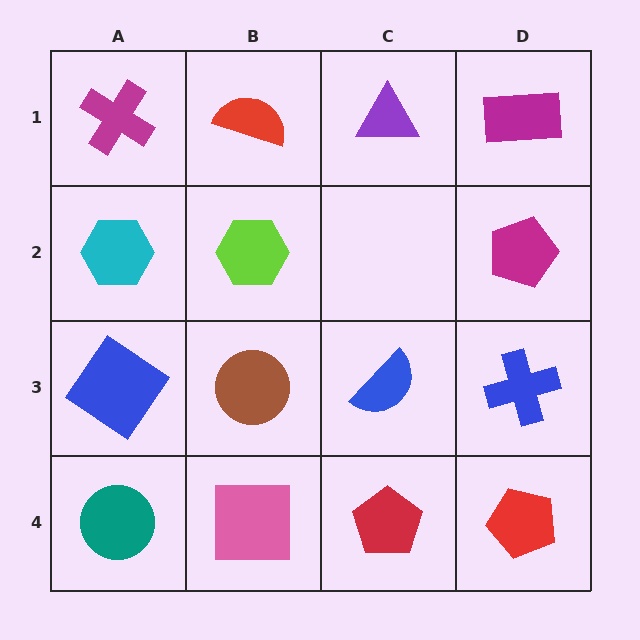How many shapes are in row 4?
4 shapes.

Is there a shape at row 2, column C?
No, that cell is empty.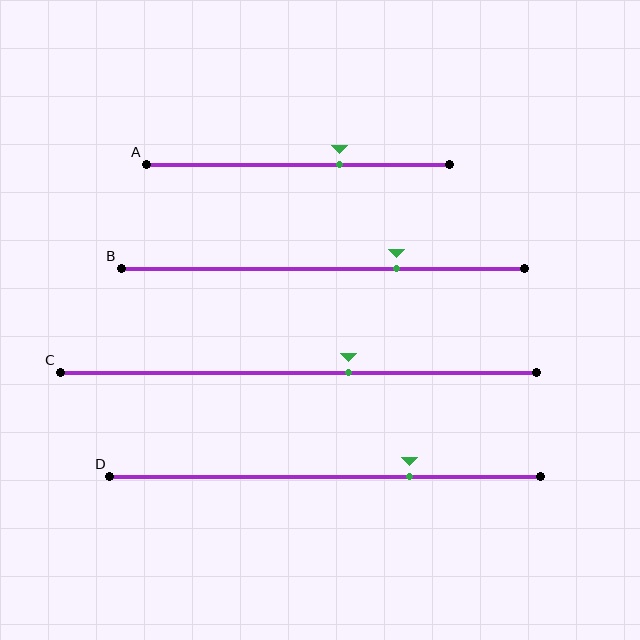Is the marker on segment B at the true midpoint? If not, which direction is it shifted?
No, the marker on segment B is shifted to the right by about 18% of the segment length.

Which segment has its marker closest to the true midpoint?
Segment C has its marker closest to the true midpoint.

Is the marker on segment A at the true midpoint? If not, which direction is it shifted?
No, the marker on segment A is shifted to the right by about 14% of the segment length.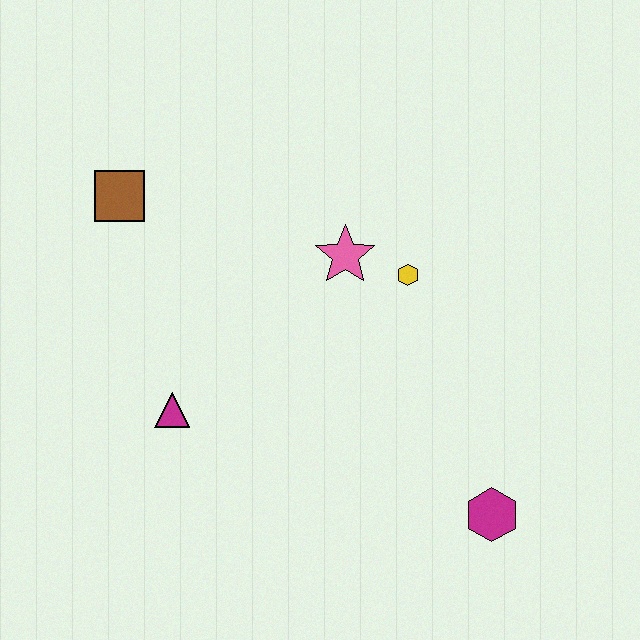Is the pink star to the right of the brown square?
Yes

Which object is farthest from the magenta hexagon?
The brown square is farthest from the magenta hexagon.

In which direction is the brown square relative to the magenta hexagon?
The brown square is to the left of the magenta hexagon.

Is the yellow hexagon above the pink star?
No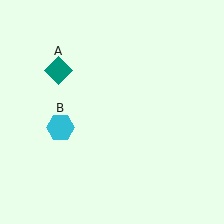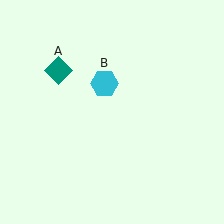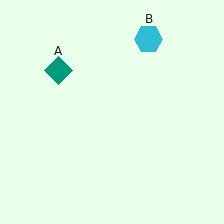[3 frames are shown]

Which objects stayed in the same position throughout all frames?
Teal diamond (object A) remained stationary.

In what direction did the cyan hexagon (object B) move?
The cyan hexagon (object B) moved up and to the right.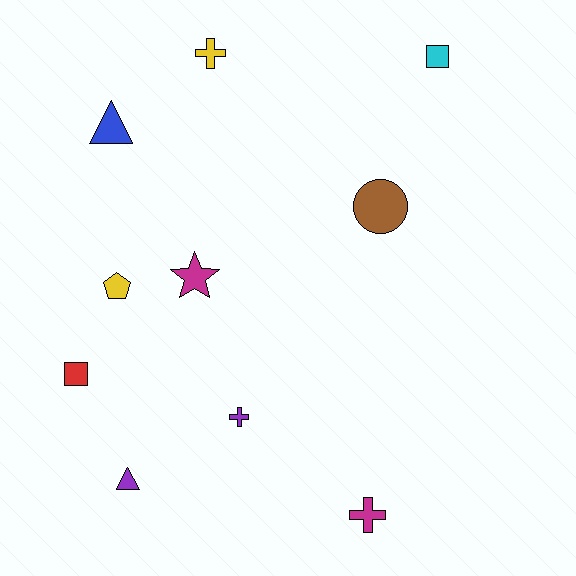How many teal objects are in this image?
There are no teal objects.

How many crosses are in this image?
There are 3 crosses.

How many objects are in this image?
There are 10 objects.